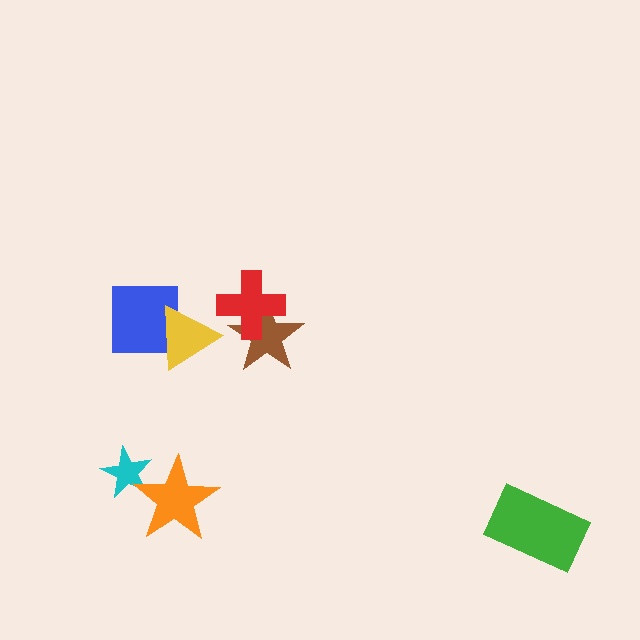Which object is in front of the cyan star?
The orange star is in front of the cyan star.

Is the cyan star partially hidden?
Yes, it is partially covered by another shape.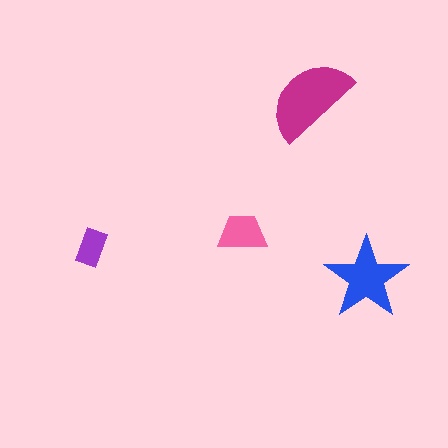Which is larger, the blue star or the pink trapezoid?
The blue star.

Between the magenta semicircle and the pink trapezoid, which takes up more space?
The magenta semicircle.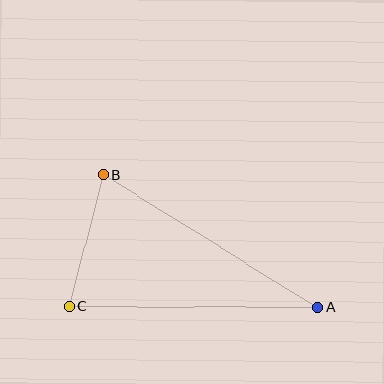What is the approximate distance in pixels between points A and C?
The distance between A and C is approximately 249 pixels.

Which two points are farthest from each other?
Points A and B are farthest from each other.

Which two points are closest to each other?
Points B and C are closest to each other.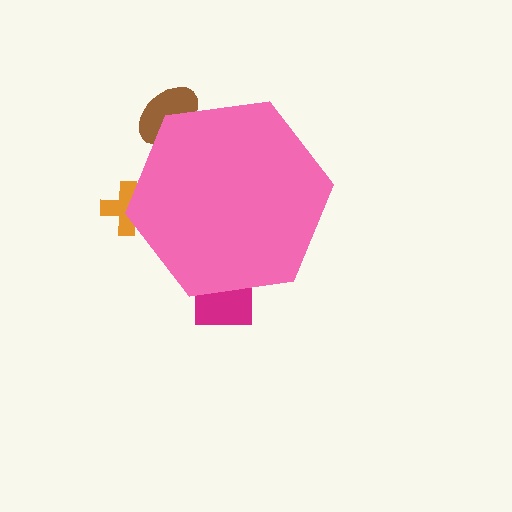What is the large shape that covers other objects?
A pink hexagon.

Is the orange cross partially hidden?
Yes, the orange cross is partially hidden behind the pink hexagon.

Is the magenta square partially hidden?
Yes, the magenta square is partially hidden behind the pink hexagon.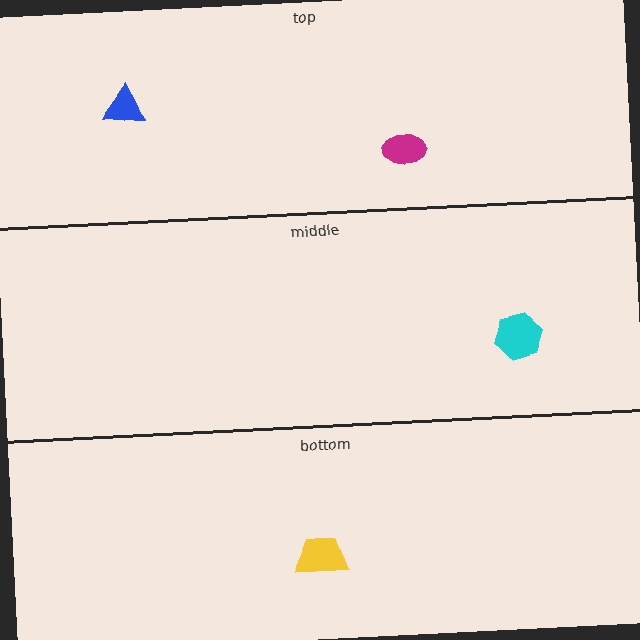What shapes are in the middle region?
The cyan hexagon.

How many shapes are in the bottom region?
1.